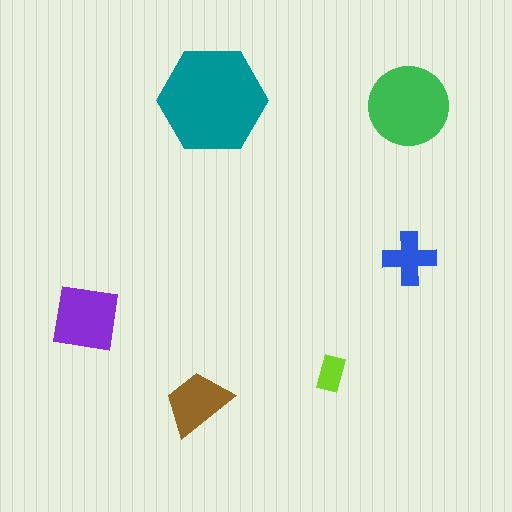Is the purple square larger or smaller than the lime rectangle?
Larger.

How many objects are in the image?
There are 6 objects in the image.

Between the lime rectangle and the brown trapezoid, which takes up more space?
The brown trapezoid.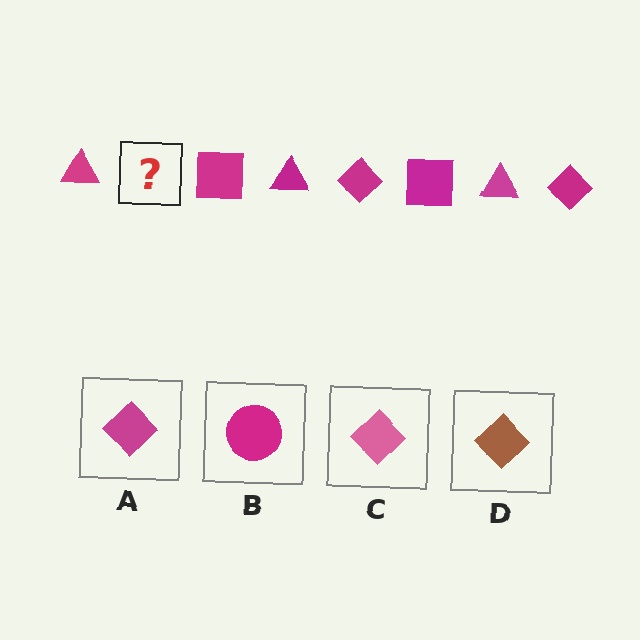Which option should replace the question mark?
Option A.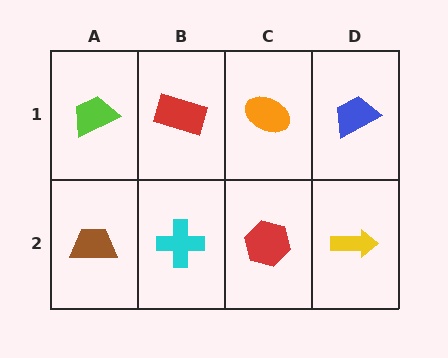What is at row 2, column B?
A cyan cross.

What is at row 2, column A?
A brown trapezoid.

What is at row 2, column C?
A red hexagon.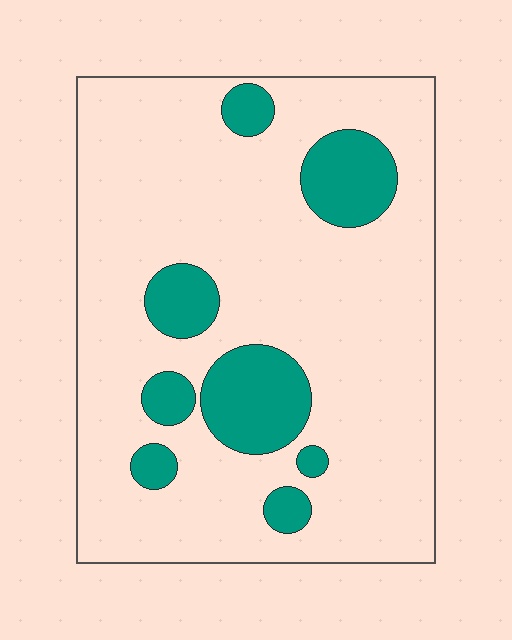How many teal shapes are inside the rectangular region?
8.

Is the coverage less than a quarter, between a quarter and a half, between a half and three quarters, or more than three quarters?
Less than a quarter.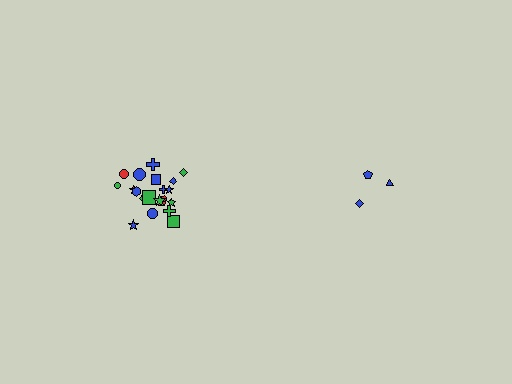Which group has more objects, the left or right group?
The left group.